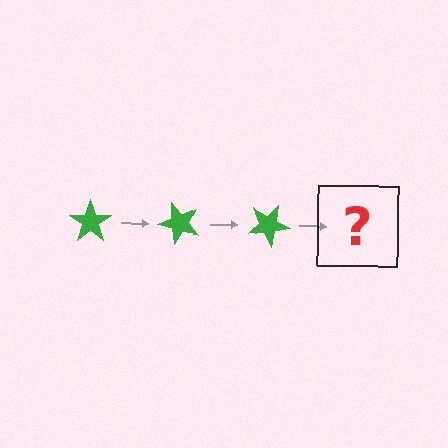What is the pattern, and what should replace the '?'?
The pattern is that the star rotates 50 degrees each step. The '?' should be a green star rotated 150 degrees.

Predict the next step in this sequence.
The next step is a green star rotated 150 degrees.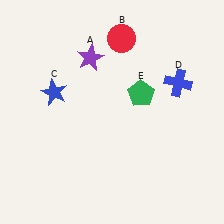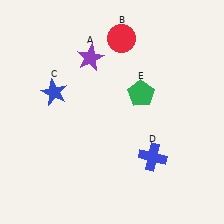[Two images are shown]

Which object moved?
The blue cross (D) moved down.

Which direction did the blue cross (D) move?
The blue cross (D) moved down.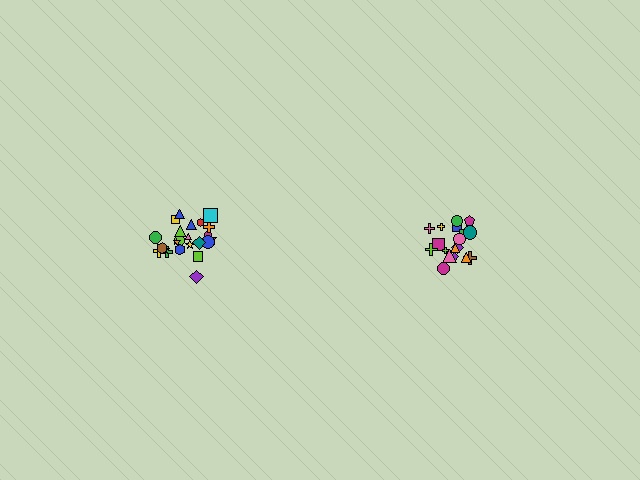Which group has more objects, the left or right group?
The left group.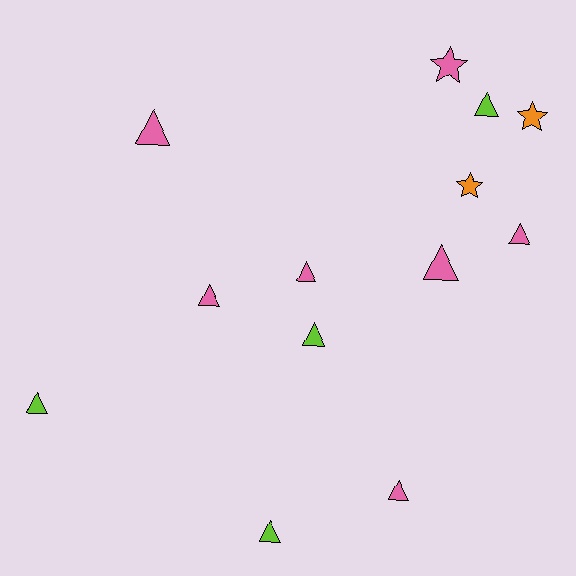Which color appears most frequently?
Pink, with 7 objects.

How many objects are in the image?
There are 13 objects.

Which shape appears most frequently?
Triangle, with 10 objects.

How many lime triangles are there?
There are 4 lime triangles.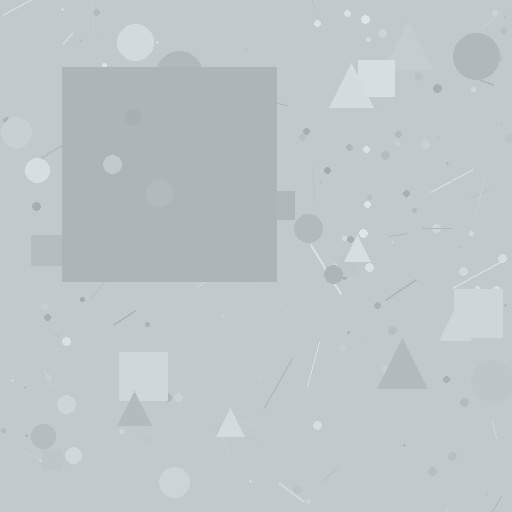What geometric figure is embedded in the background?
A square is embedded in the background.